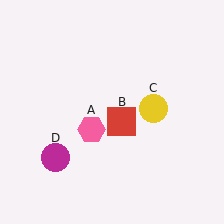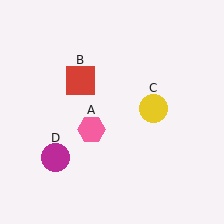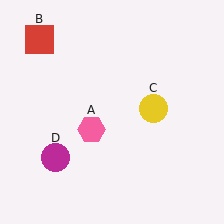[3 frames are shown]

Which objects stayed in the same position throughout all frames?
Pink hexagon (object A) and yellow circle (object C) and magenta circle (object D) remained stationary.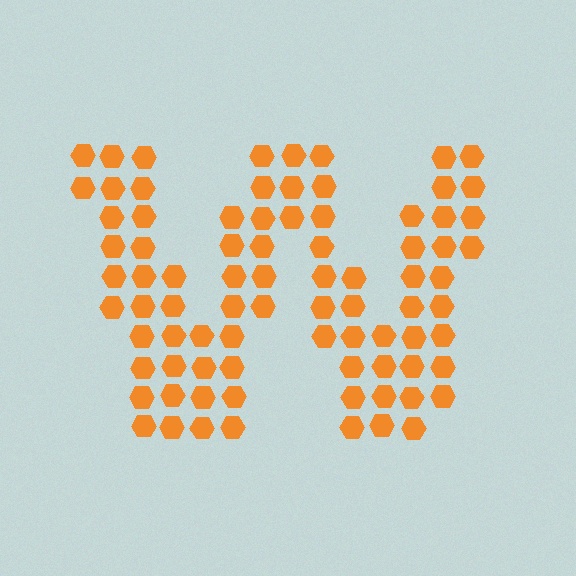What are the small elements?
The small elements are hexagons.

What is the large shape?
The large shape is the letter W.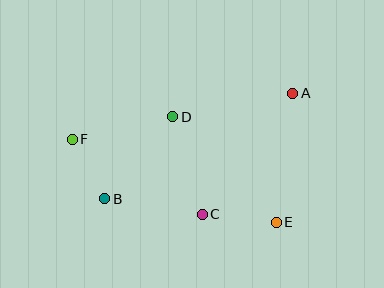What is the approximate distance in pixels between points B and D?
The distance between B and D is approximately 107 pixels.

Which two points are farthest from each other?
Points A and F are farthest from each other.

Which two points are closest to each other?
Points B and F are closest to each other.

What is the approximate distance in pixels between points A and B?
The distance between A and B is approximately 216 pixels.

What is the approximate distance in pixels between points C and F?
The distance between C and F is approximately 150 pixels.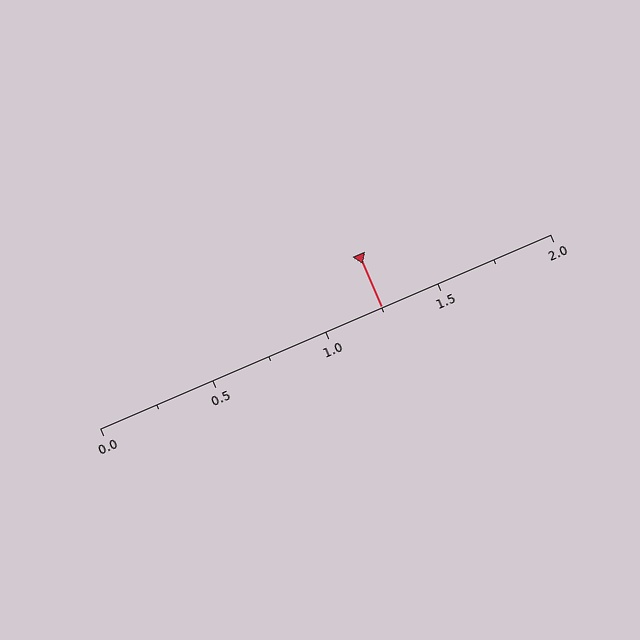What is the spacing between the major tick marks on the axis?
The major ticks are spaced 0.5 apart.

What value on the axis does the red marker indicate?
The marker indicates approximately 1.25.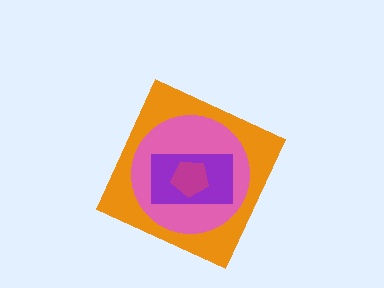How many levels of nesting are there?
4.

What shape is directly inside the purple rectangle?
The magenta pentagon.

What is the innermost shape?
The magenta pentagon.